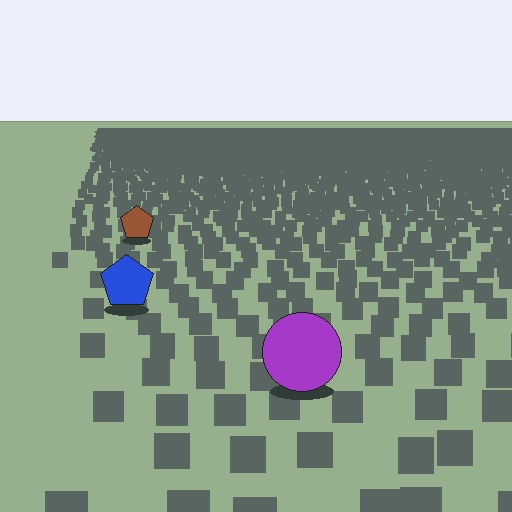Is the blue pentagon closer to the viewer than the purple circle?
No. The purple circle is closer — you can tell from the texture gradient: the ground texture is coarser near it.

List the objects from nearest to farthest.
From nearest to farthest: the purple circle, the blue pentagon, the brown pentagon.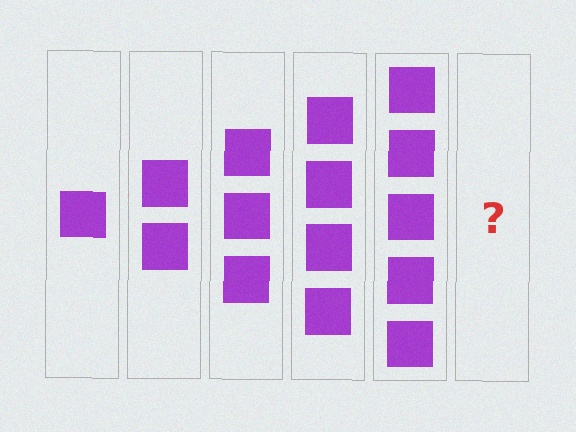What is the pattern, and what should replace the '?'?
The pattern is that each step adds one more square. The '?' should be 6 squares.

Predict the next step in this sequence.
The next step is 6 squares.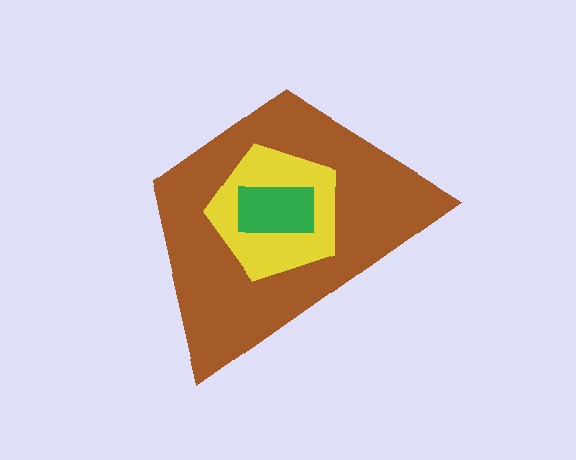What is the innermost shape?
The green rectangle.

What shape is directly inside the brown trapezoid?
The yellow pentagon.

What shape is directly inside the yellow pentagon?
The green rectangle.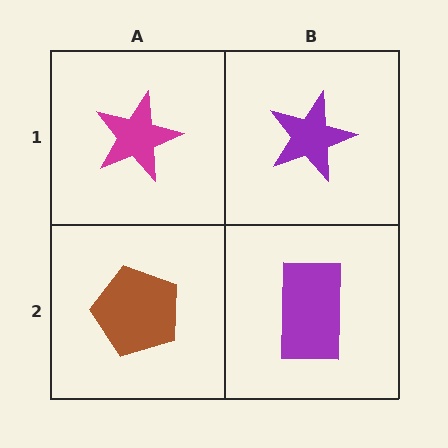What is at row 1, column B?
A purple star.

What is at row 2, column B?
A purple rectangle.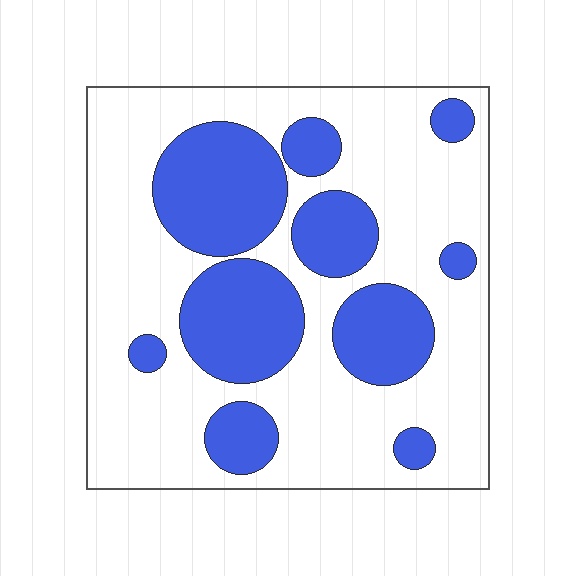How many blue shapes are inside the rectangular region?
10.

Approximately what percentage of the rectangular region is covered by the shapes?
Approximately 35%.